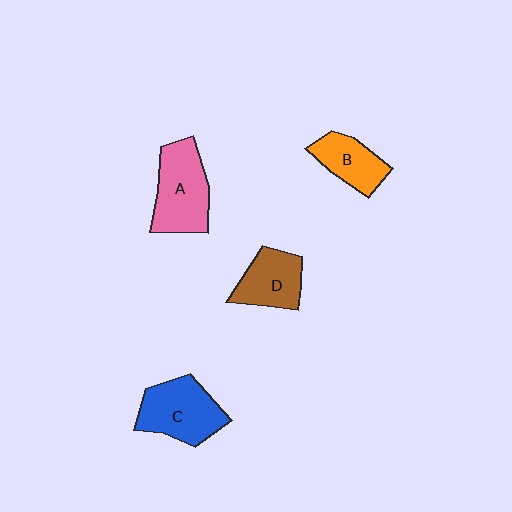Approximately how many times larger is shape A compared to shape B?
Approximately 1.5 times.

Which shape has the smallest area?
Shape B (orange).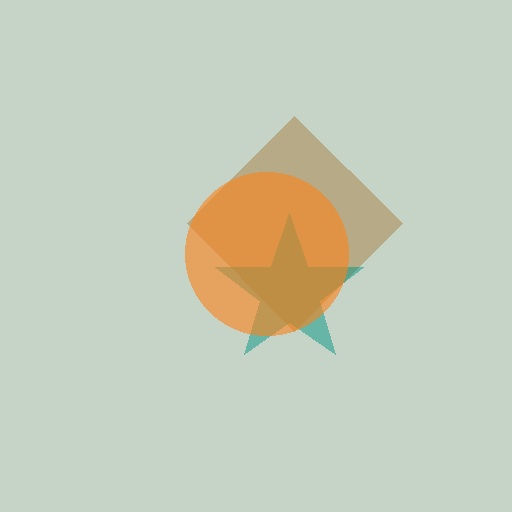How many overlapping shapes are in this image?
There are 3 overlapping shapes in the image.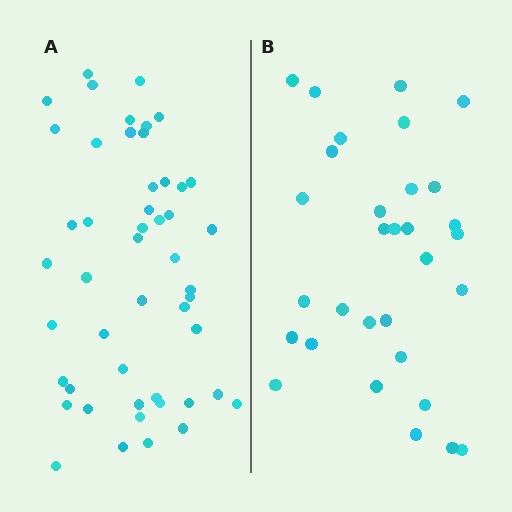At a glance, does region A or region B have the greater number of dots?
Region A (the left region) has more dots.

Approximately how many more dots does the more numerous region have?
Region A has approximately 20 more dots than region B.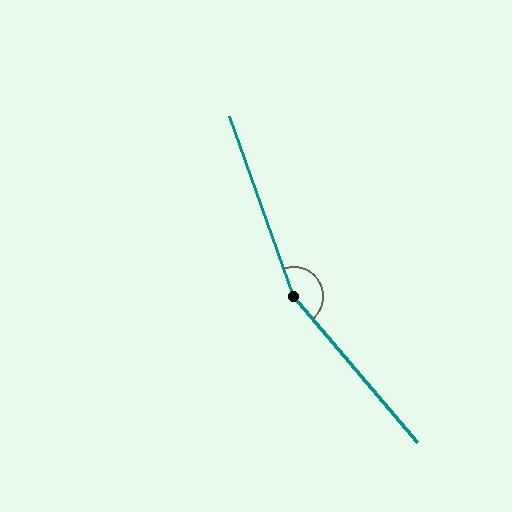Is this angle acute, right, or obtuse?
It is obtuse.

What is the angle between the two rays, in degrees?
Approximately 160 degrees.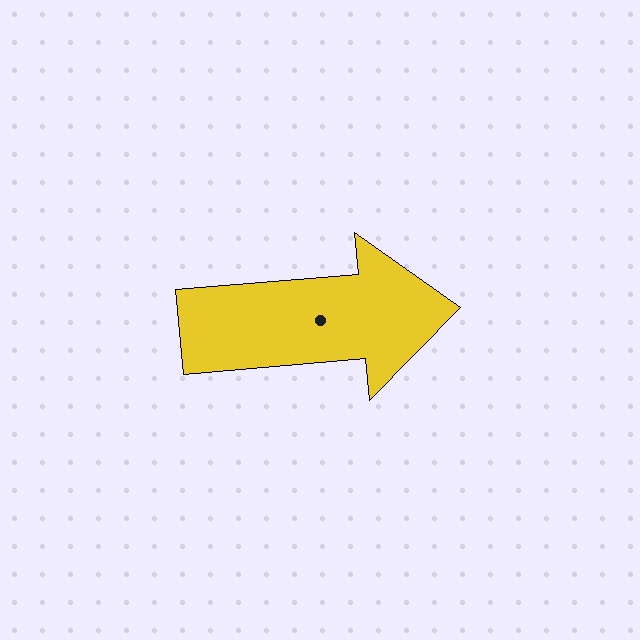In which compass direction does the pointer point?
East.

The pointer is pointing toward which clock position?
Roughly 3 o'clock.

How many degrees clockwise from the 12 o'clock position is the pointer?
Approximately 85 degrees.